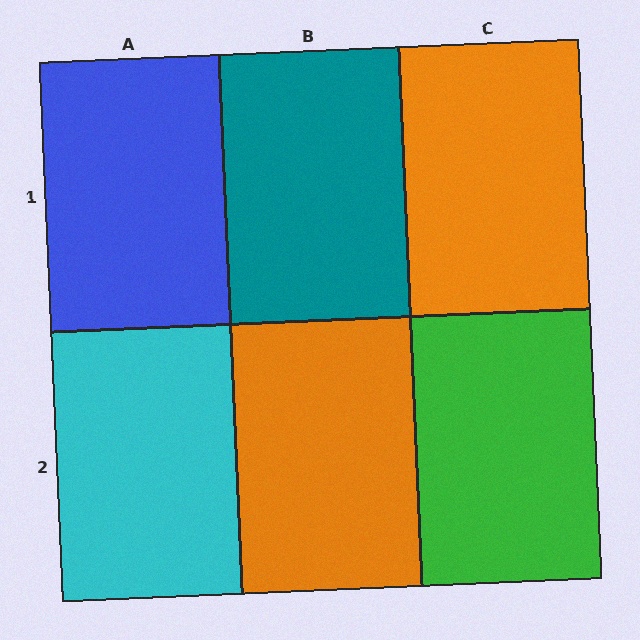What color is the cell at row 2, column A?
Cyan.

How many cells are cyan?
1 cell is cyan.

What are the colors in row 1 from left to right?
Blue, teal, orange.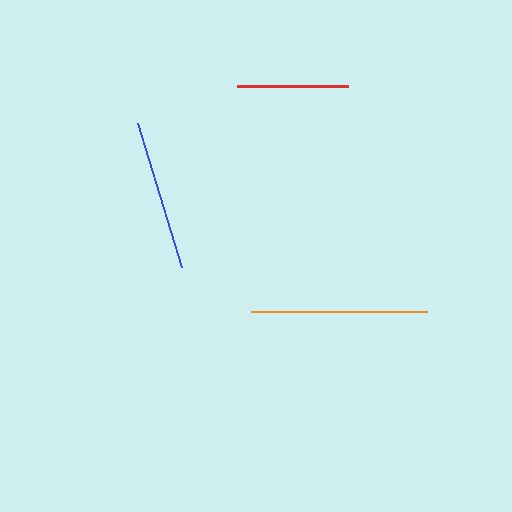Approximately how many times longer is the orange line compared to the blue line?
The orange line is approximately 1.2 times the length of the blue line.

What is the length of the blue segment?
The blue segment is approximately 151 pixels long.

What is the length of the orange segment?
The orange segment is approximately 176 pixels long.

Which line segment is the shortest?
The red line is the shortest at approximately 111 pixels.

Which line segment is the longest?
The orange line is the longest at approximately 176 pixels.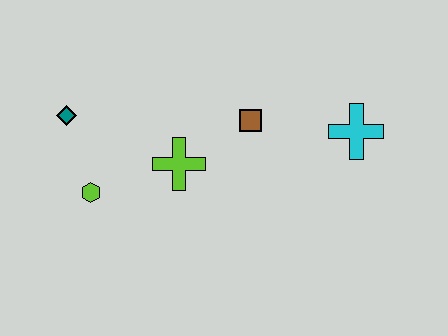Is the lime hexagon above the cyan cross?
No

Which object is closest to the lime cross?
The brown square is closest to the lime cross.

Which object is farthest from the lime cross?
The cyan cross is farthest from the lime cross.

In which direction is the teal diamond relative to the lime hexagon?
The teal diamond is above the lime hexagon.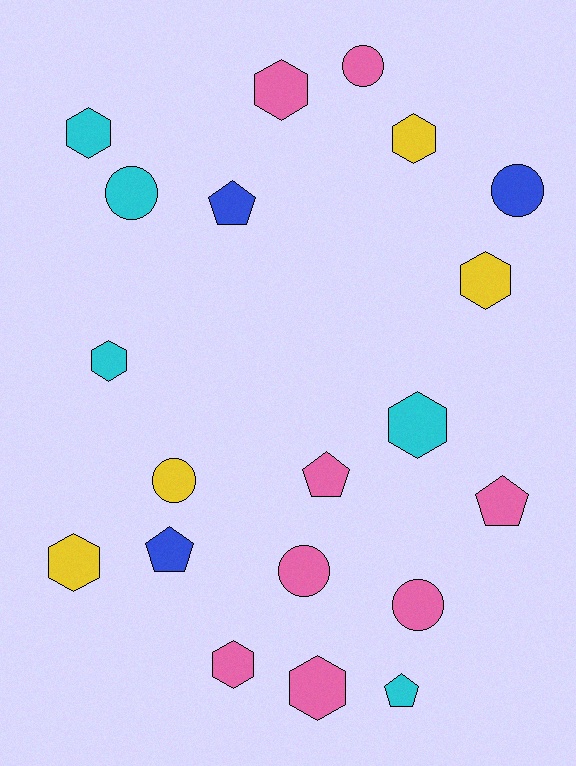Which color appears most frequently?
Pink, with 8 objects.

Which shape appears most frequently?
Hexagon, with 9 objects.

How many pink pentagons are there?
There are 2 pink pentagons.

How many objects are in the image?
There are 20 objects.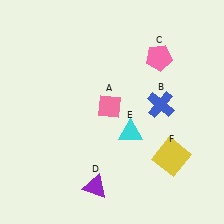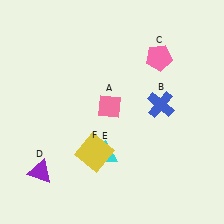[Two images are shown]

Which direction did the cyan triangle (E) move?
The cyan triangle (E) moved left.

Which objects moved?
The objects that moved are: the purple triangle (D), the cyan triangle (E), the yellow square (F).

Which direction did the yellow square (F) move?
The yellow square (F) moved left.